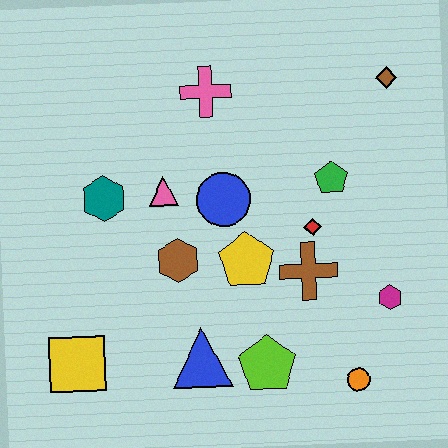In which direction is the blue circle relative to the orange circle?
The blue circle is above the orange circle.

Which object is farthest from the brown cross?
The yellow square is farthest from the brown cross.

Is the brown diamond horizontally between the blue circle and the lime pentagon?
No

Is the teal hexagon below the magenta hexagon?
No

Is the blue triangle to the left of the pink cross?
Yes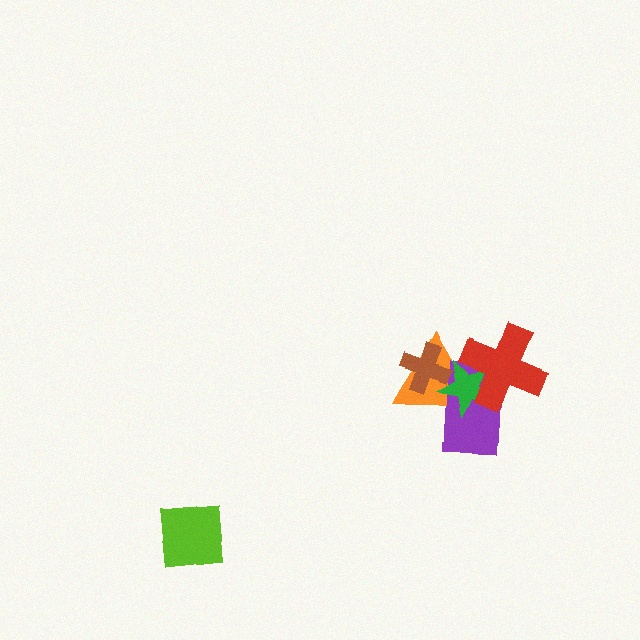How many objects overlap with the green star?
4 objects overlap with the green star.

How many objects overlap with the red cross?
3 objects overlap with the red cross.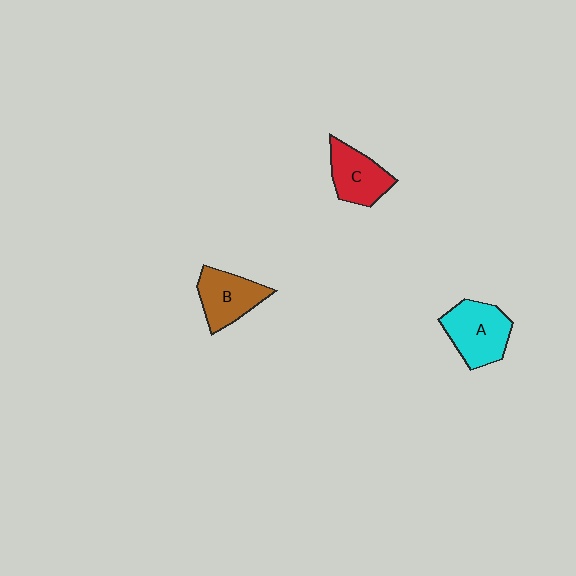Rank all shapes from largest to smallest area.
From largest to smallest: A (cyan), B (brown), C (red).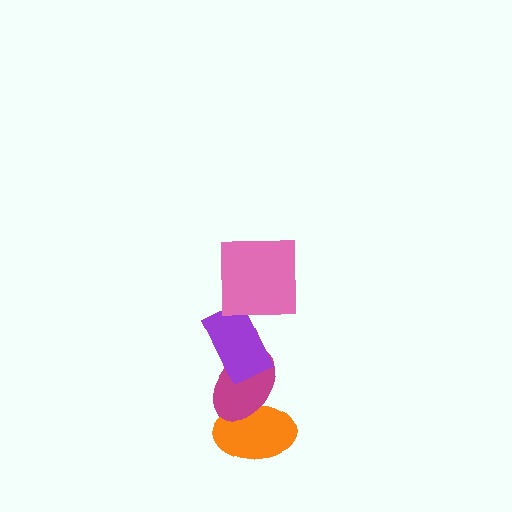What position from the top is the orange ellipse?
The orange ellipse is 4th from the top.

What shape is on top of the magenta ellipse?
The purple rectangle is on top of the magenta ellipse.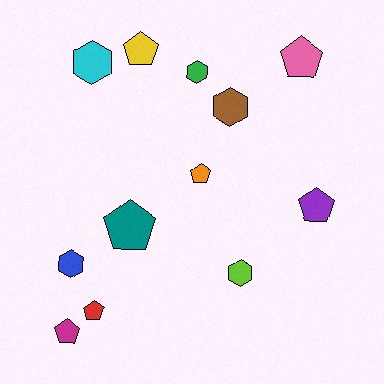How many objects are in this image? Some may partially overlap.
There are 12 objects.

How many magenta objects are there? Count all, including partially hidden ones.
There is 1 magenta object.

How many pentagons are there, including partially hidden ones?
There are 7 pentagons.